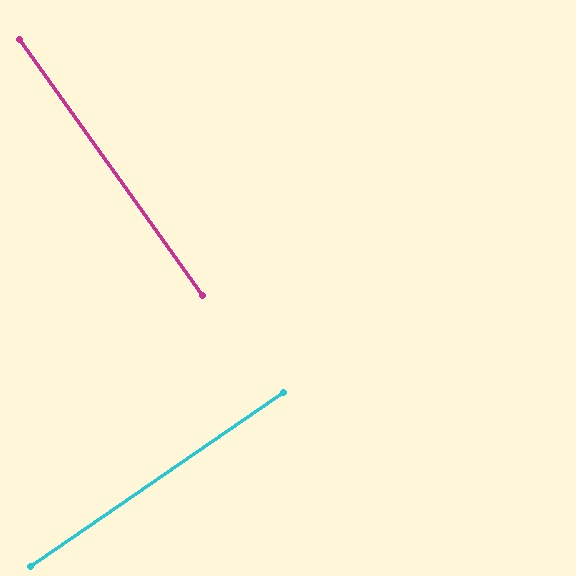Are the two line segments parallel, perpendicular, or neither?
Perpendicular — they meet at approximately 89°.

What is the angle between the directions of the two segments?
Approximately 89 degrees.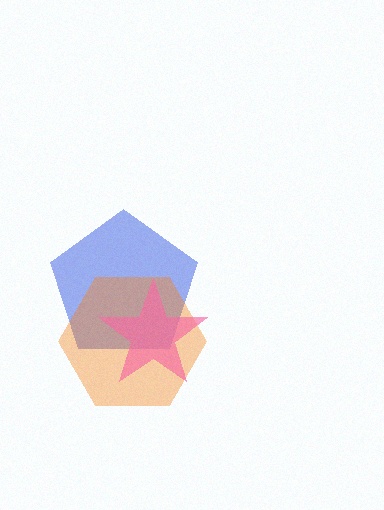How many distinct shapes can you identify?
There are 3 distinct shapes: a blue pentagon, an orange hexagon, a pink star.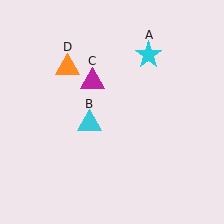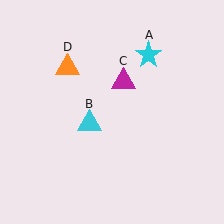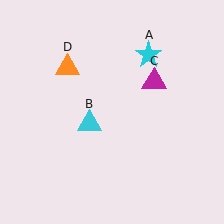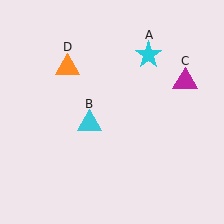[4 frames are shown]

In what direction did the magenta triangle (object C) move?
The magenta triangle (object C) moved right.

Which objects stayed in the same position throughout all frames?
Cyan star (object A) and cyan triangle (object B) and orange triangle (object D) remained stationary.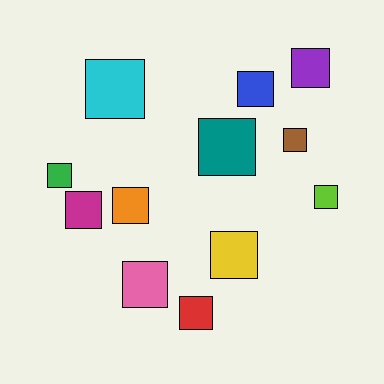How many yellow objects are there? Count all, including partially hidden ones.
There is 1 yellow object.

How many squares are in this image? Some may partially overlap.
There are 12 squares.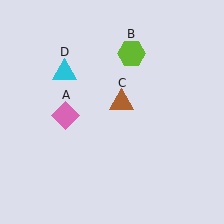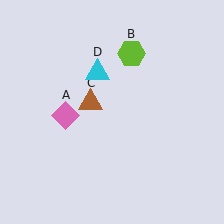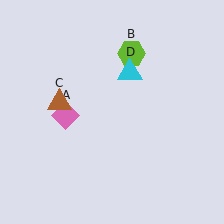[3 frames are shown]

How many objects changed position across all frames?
2 objects changed position: brown triangle (object C), cyan triangle (object D).